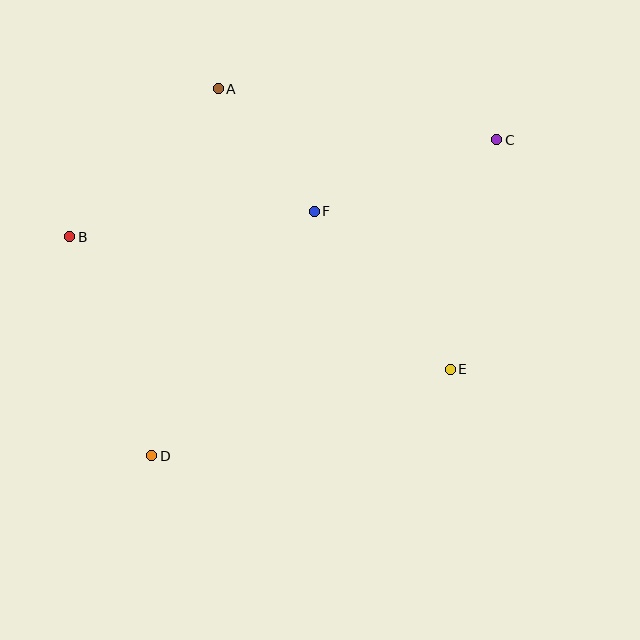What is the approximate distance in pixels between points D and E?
The distance between D and E is approximately 311 pixels.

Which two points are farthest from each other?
Points C and D are farthest from each other.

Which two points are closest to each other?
Points A and F are closest to each other.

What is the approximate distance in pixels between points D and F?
The distance between D and F is approximately 293 pixels.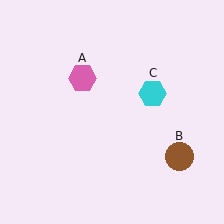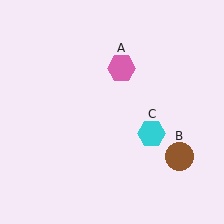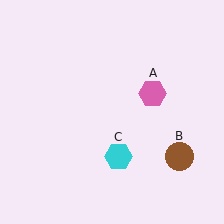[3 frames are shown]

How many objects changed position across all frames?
2 objects changed position: pink hexagon (object A), cyan hexagon (object C).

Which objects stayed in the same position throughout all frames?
Brown circle (object B) remained stationary.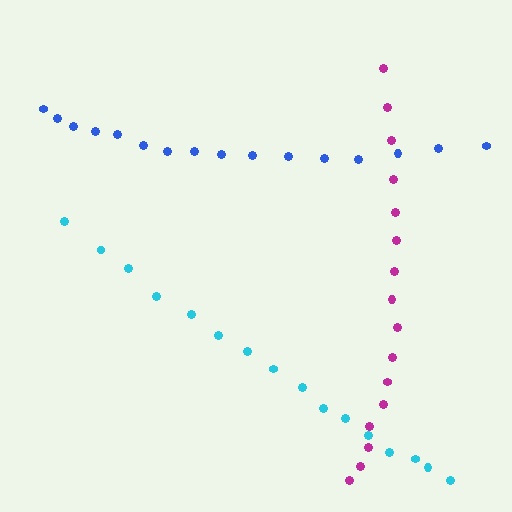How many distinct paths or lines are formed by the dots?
There are 3 distinct paths.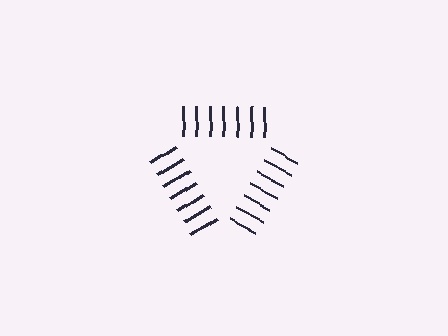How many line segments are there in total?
21 — 7 along each of the 3 edges.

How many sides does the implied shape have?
3 sides — the line-ends trace a triangle.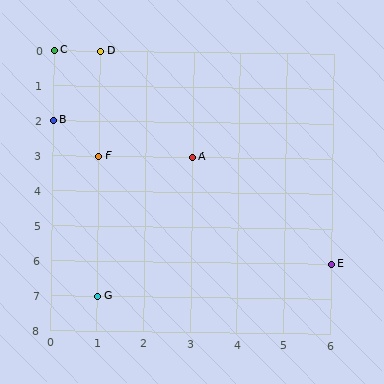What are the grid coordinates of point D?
Point D is at grid coordinates (1, 0).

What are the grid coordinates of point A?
Point A is at grid coordinates (3, 3).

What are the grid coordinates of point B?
Point B is at grid coordinates (0, 2).